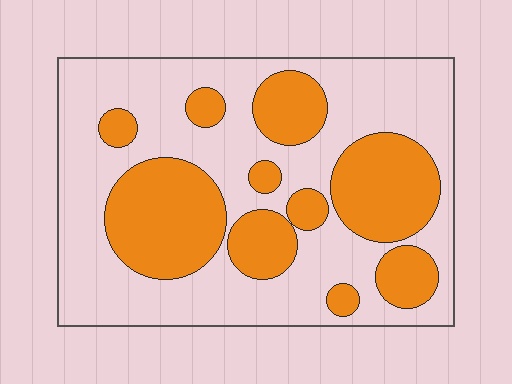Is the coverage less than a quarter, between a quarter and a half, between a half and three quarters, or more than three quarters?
Between a quarter and a half.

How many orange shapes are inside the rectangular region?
10.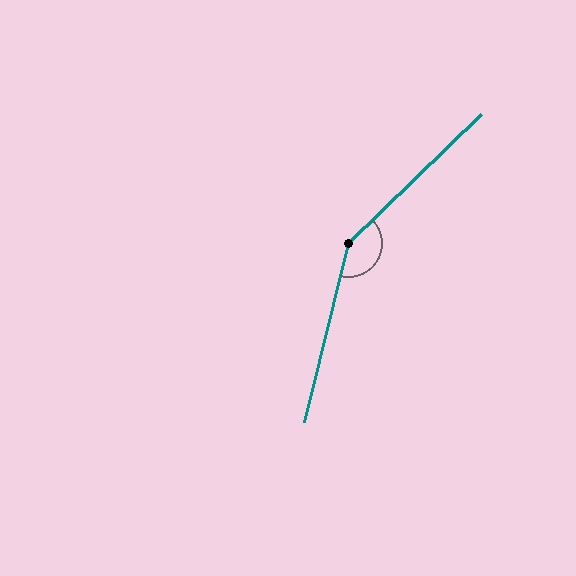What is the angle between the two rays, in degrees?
Approximately 148 degrees.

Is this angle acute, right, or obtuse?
It is obtuse.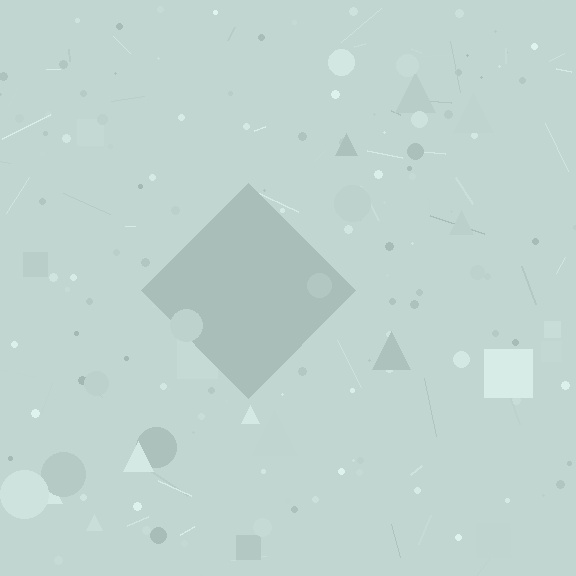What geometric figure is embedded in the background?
A diamond is embedded in the background.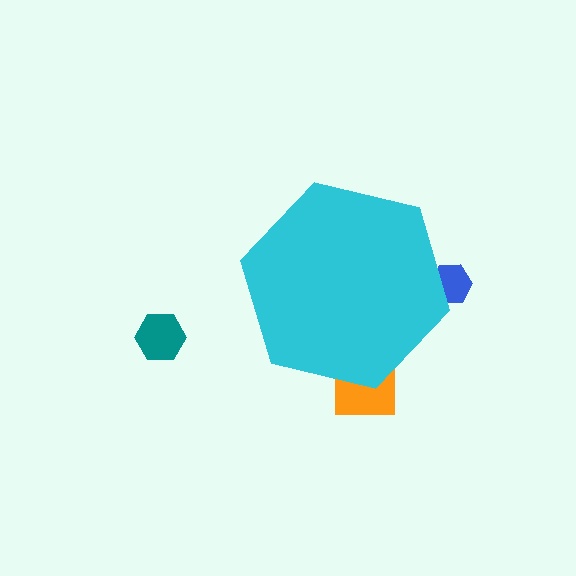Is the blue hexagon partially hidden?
Yes, the blue hexagon is partially hidden behind the cyan hexagon.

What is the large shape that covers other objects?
A cyan hexagon.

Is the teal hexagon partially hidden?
No, the teal hexagon is fully visible.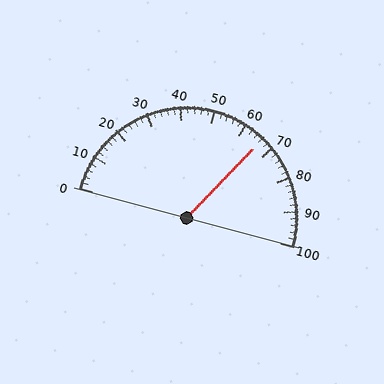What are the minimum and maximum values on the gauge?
The gauge ranges from 0 to 100.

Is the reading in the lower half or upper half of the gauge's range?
The reading is in the upper half of the range (0 to 100).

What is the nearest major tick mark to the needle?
The nearest major tick mark is 70.